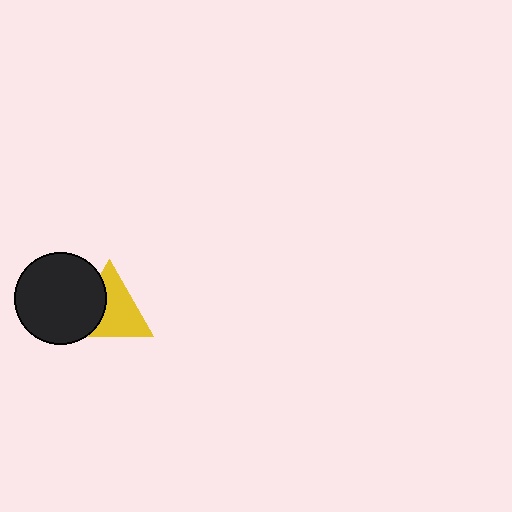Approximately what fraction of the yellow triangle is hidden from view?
Roughly 36% of the yellow triangle is hidden behind the black circle.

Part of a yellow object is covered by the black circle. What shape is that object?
It is a triangle.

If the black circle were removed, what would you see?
You would see the complete yellow triangle.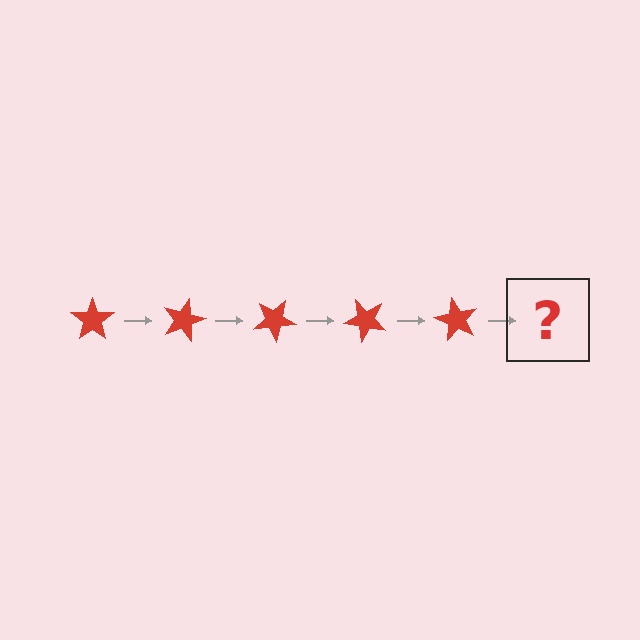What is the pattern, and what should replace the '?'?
The pattern is that the star rotates 15 degrees each step. The '?' should be a red star rotated 75 degrees.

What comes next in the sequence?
The next element should be a red star rotated 75 degrees.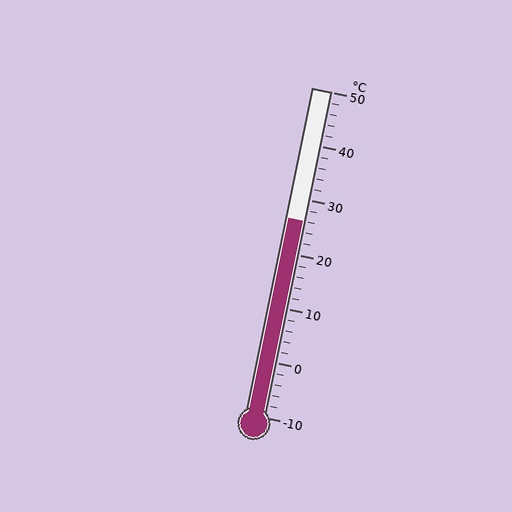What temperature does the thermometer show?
The thermometer shows approximately 26°C.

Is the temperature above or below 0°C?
The temperature is above 0°C.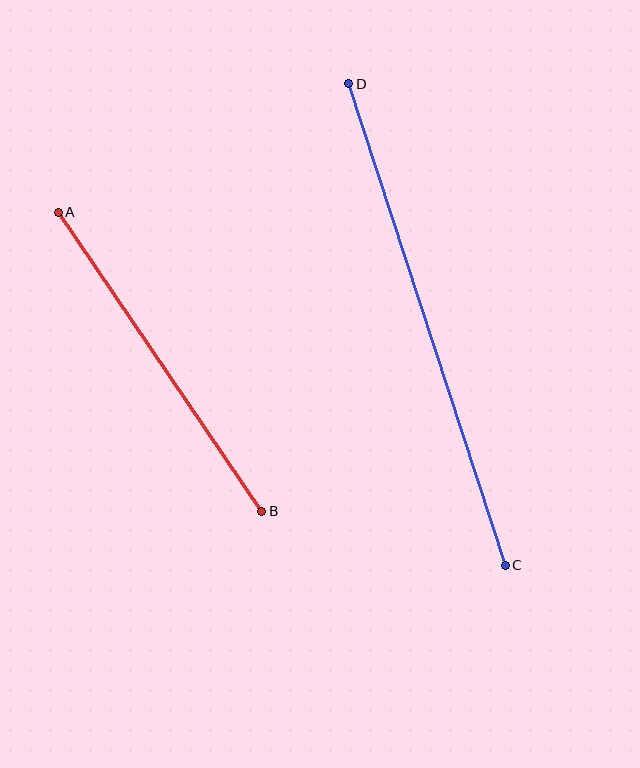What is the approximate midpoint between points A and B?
The midpoint is at approximately (160, 362) pixels.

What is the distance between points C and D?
The distance is approximately 506 pixels.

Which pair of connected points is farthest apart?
Points C and D are farthest apart.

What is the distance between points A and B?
The distance is approximately 362 pixels.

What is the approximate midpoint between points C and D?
The midpoint is at approximately (427, 324) pixels.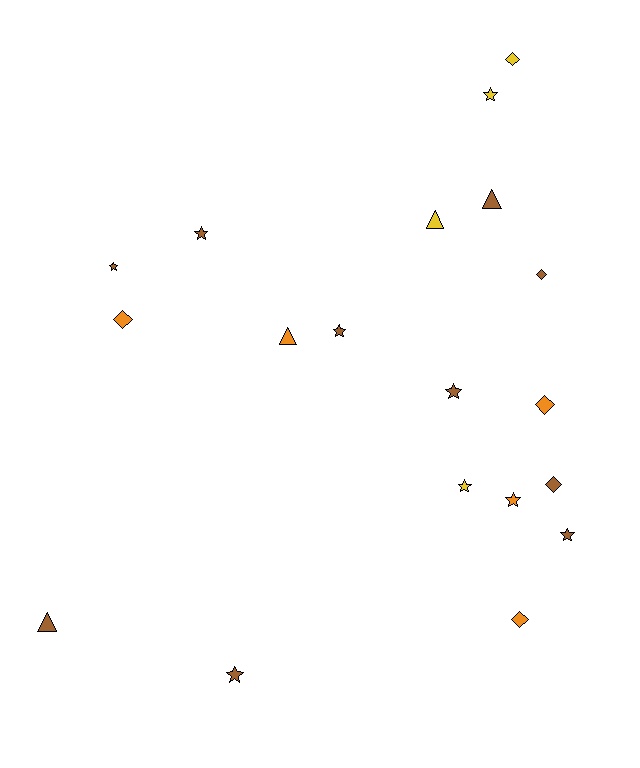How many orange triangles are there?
There is 1 orange triangle.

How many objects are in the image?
There are 19 objects.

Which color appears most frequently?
Brown, with 10 objects.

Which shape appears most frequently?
Star, with 9 objects.